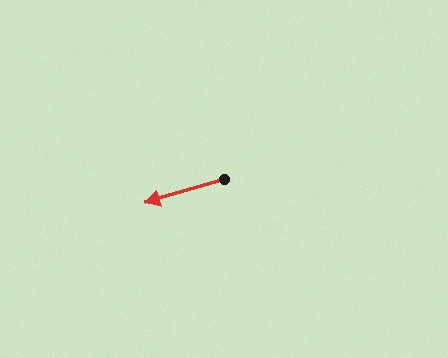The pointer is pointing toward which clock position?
Roughly 8 o'clock.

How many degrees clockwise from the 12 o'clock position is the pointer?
Approximately 253 degrees.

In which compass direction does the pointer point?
West.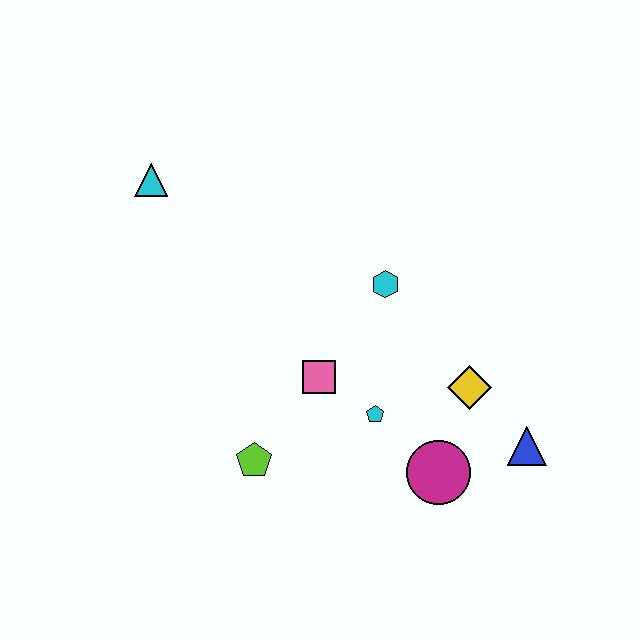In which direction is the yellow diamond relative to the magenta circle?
The yellow diamond is above the magenta circle.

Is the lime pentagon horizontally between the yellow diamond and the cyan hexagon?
No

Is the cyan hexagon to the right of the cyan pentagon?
Yes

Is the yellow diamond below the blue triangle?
No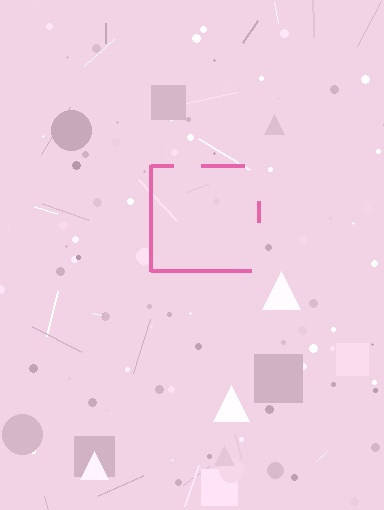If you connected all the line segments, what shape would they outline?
They would outline a square.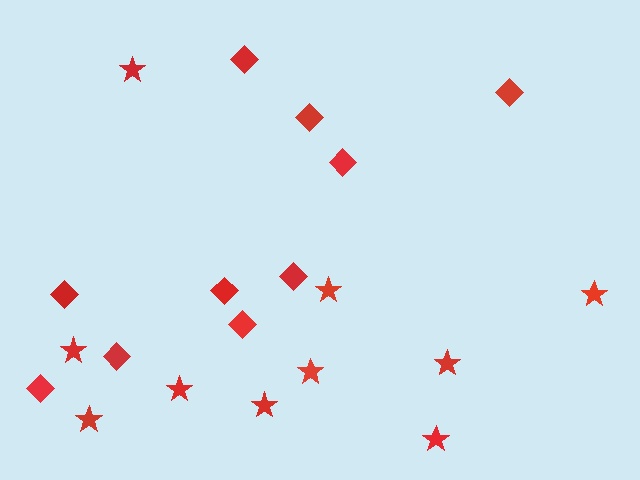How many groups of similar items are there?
There are 2 groups: one group of diamonds (10) and one group of stars (10).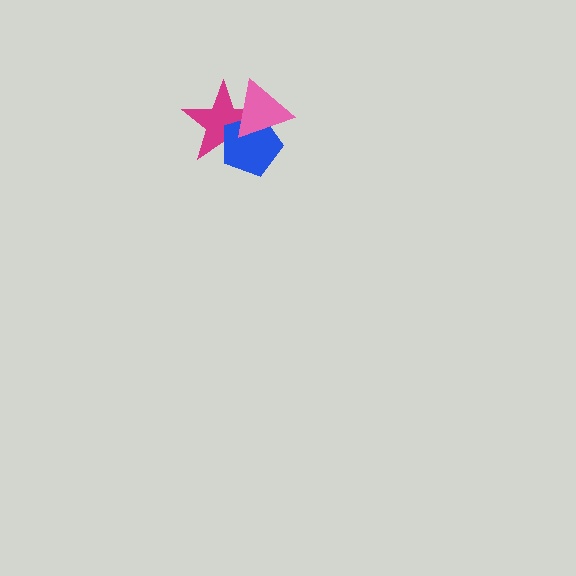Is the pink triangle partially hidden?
No, no other shape covers it.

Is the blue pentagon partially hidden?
Yes, it is partially covered by another shape.